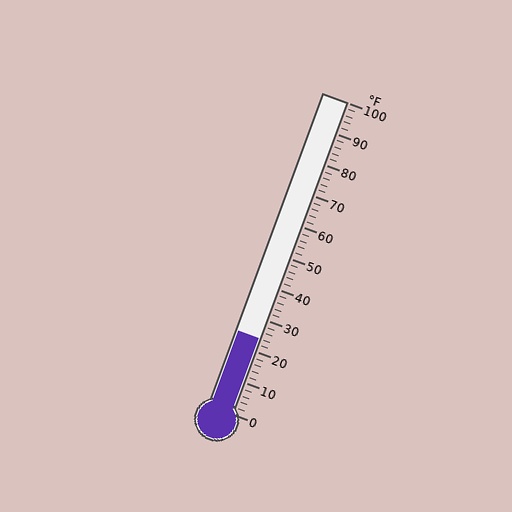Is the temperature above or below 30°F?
The temperature is below 30°F.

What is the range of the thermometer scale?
The thermometer scale ranges from 0°F to 100°F.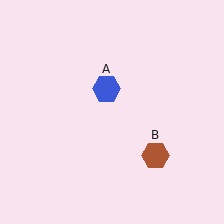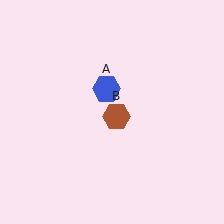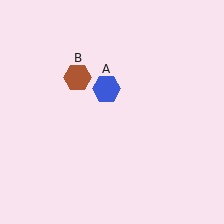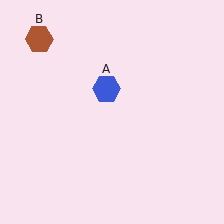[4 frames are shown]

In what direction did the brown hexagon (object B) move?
The brown hexagon (object B) moved up and to the left.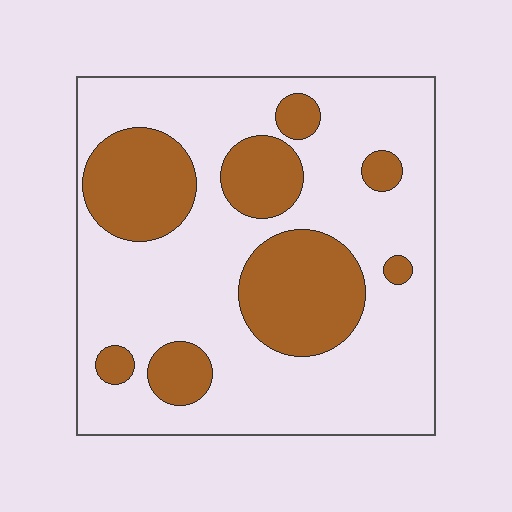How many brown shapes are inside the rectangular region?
8.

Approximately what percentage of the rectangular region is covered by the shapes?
Approximately 30%.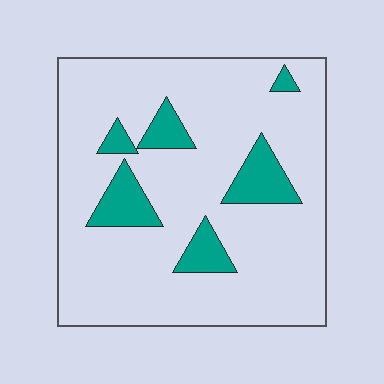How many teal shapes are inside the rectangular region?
6.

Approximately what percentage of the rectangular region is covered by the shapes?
Approximately 15%.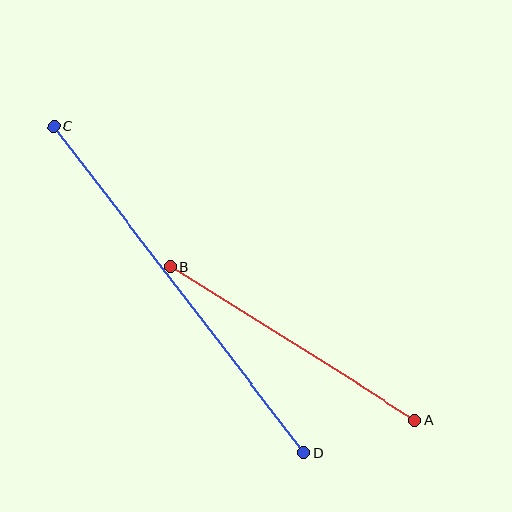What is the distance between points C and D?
The distance is approximately 411 pixels.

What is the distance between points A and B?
The distance is approximately 289 pixels.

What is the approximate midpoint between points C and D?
The midpoint is at approximately (179, 290) pixels.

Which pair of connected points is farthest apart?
Points C and D are farthest apart.